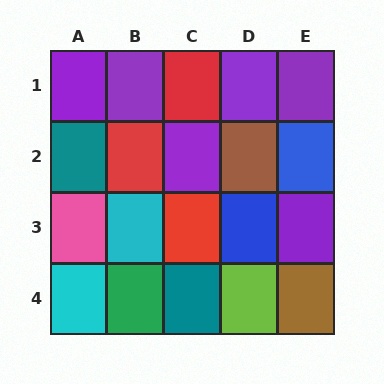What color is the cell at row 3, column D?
Blue.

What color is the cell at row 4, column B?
Green.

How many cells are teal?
2 cells are teal.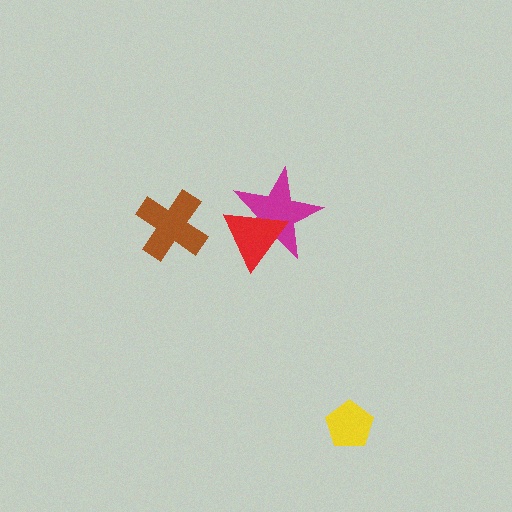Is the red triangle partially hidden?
No, no other shape covers it.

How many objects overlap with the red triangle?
1 object overlaps with the red triangle.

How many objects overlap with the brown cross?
0 objects overlap with the brown cross.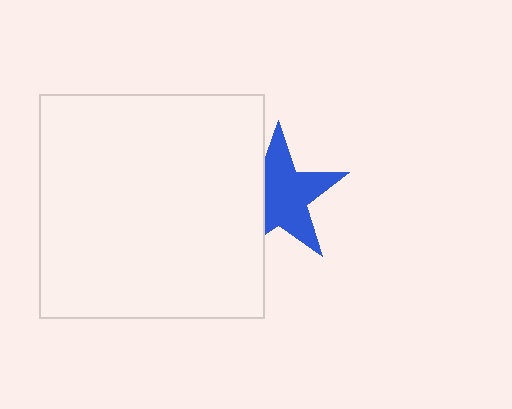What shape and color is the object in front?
The object in front is a white square.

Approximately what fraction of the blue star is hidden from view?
Roughly 33% of the blue star is hidden behind the white square.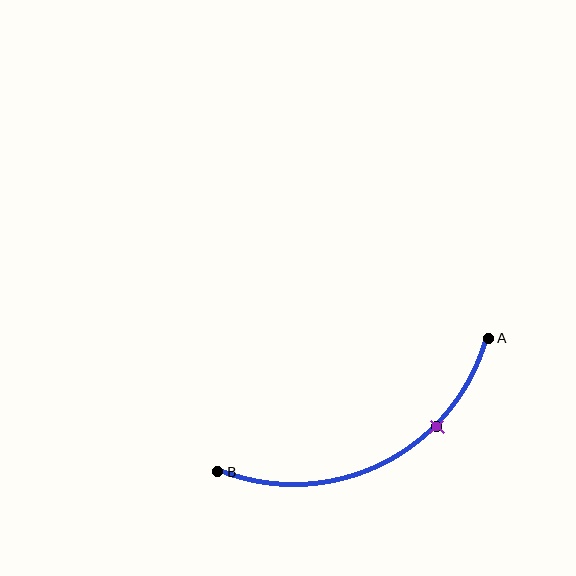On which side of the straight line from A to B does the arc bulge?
The arc bulges below the straight line connecting A and B.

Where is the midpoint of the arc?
The arc midpoint is the point on the curve farthest from the straight line joining A and B. It sits below that line.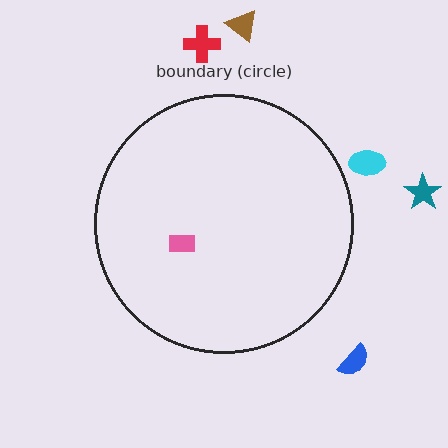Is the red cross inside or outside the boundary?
Outside.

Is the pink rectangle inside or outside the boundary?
Inside.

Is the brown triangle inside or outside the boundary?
Outside.